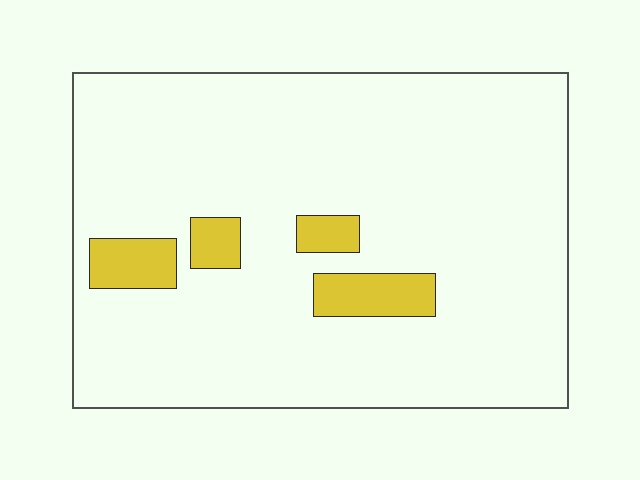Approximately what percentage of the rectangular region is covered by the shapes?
Approximately 10%.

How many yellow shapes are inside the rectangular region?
4.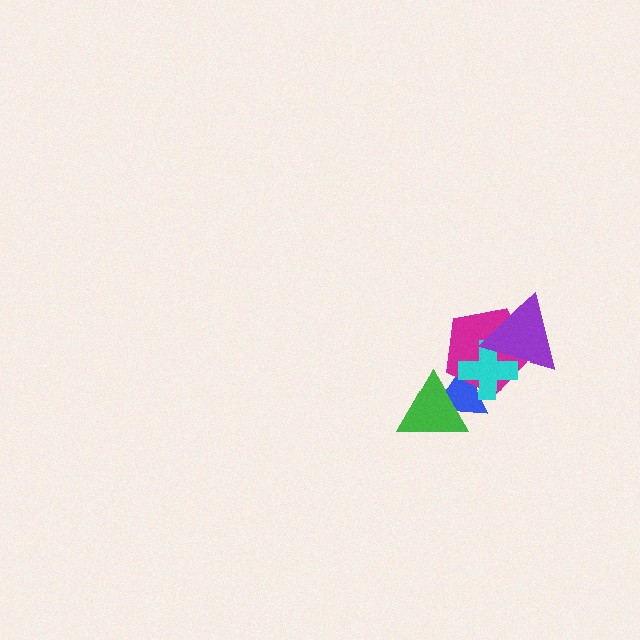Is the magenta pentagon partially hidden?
Yes, it is partially covered by another shape.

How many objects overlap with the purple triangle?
2 objects overlap with the purple triangle.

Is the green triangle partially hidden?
No, no other shape covers it.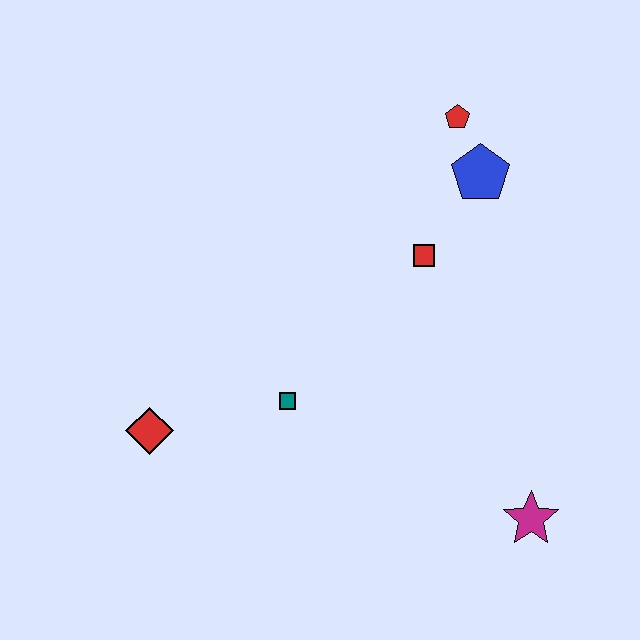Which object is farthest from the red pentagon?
The red diamond is farthest from the red pentagon.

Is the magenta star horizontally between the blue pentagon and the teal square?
No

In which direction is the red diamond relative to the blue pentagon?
The red diamond is to the left of the blue pentagon.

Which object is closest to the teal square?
The red diamond is closest to the teal square.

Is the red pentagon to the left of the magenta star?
Yes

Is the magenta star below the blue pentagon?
Yes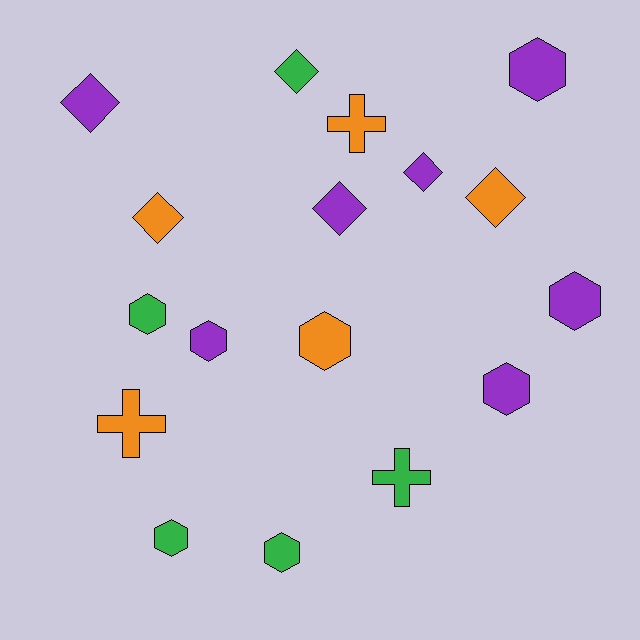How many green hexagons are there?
There are 3 green hexagons.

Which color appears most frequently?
Purple, with 7 objects.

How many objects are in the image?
There are 17 objects.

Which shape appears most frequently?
Hexagon, with 8 objects.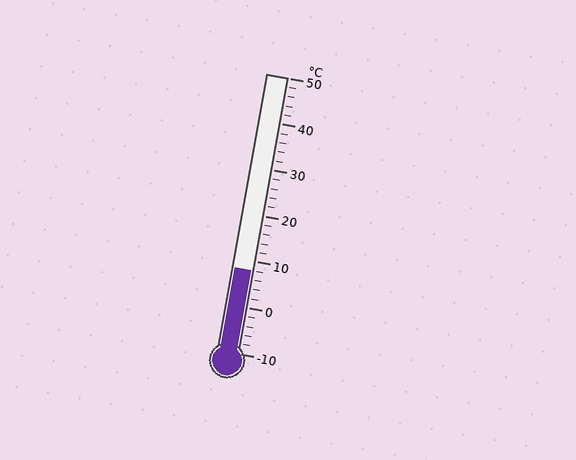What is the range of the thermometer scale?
The thermometer scale ranges from -10°C to 50°C.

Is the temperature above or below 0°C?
The temperature is above 0°C.